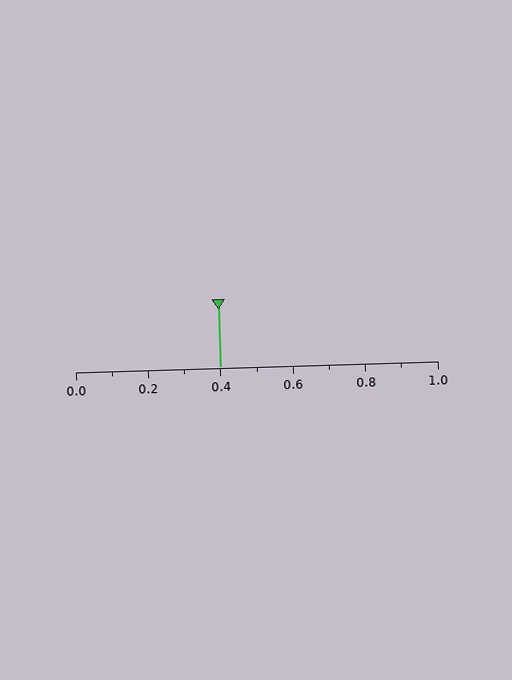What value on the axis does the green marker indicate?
The marker indicates approximately 0.4.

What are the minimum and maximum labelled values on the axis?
The axis runs from 0.0 to 1.0.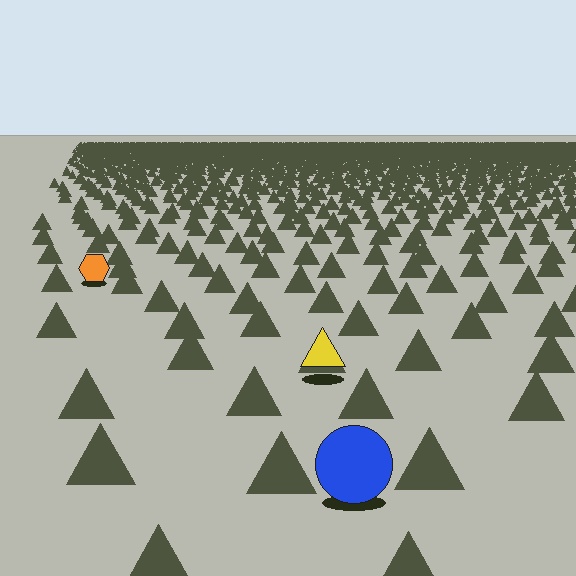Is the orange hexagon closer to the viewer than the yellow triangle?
No. The yellow triangle is closer — you can tell from the texture gradient: the ground texture is coarser near it.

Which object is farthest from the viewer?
The orange hexagon is farthest from the viewer. It appears smaller and the ground texture around it is denser.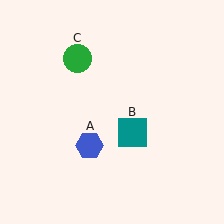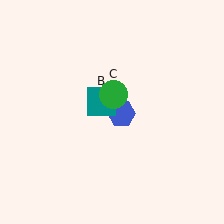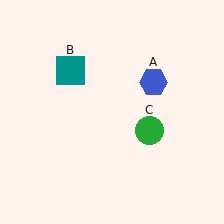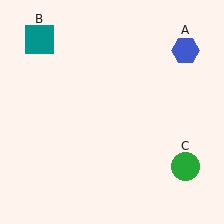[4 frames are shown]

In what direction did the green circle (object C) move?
The green circle (object C) moved down and to the right.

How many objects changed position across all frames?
3 objects changed position: blue hexagon (object A), teal square (object B), green circle (object C).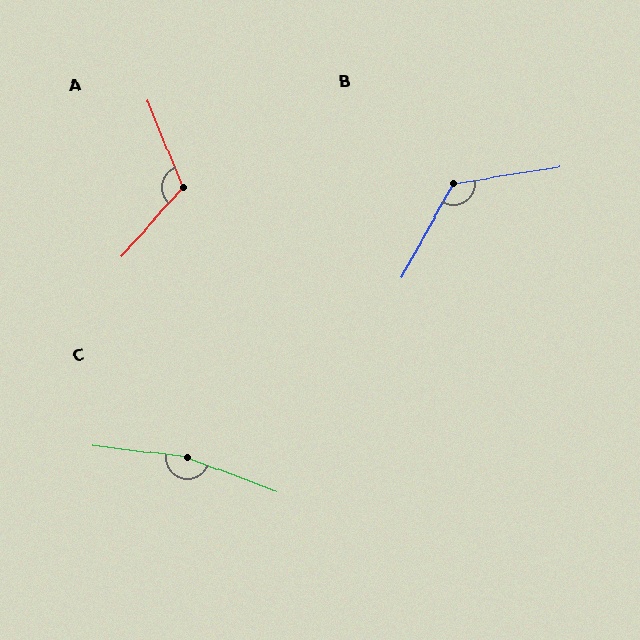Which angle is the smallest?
A, at approximately 116 degrees.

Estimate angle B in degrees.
Approximately 128 degrees.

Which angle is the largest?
C, at approximately 167 degrees.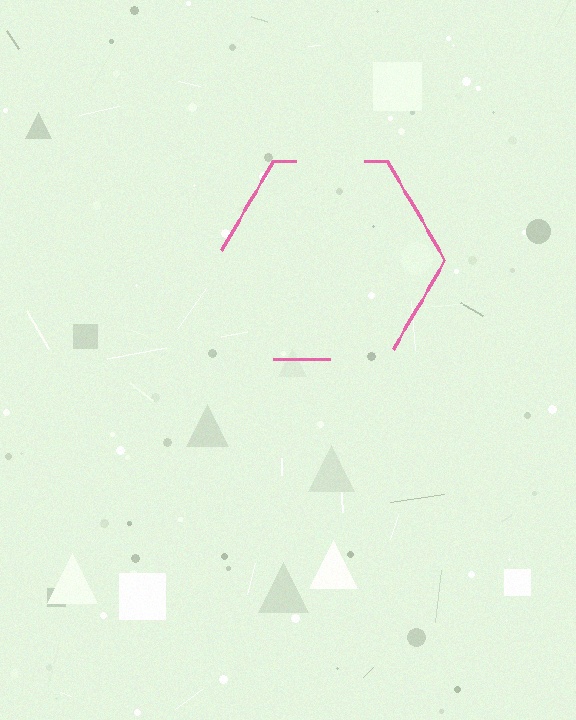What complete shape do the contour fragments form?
The contour fragments form a hexagon.